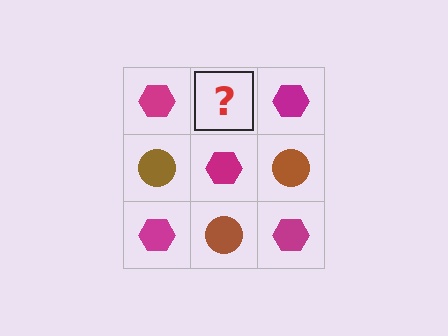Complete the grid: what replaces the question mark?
The question mark should be replaced with a brown circle.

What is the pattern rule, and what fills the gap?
The rule is that it alternates magenta hexagon and brown circle in a checkerboard pattern. The gap should be filled with a brown circle.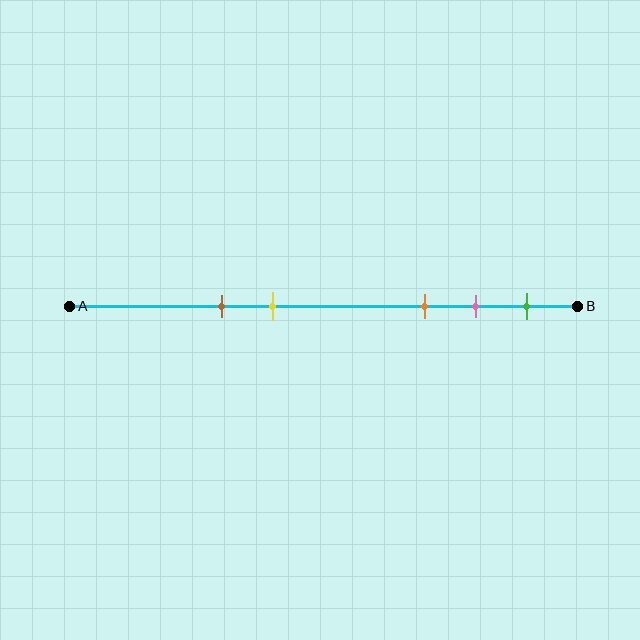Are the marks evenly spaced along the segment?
No, the marks are not evenly spaced.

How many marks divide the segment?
There are 5 marks dividing the segment.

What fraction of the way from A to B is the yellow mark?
The yellow mark is approximately 40% (0.4) of the way from A to B.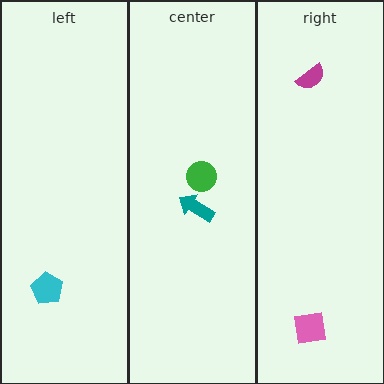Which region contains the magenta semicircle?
The right region.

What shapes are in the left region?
The cyan pentagon.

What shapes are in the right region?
The pink square, the magenta semicircle.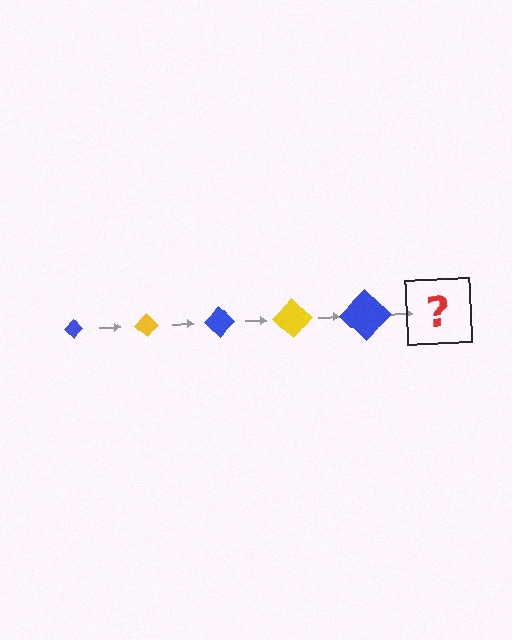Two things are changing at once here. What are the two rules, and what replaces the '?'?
The two rules are that the diamond grows larger each step and the color cycles through blue and yellow. The '?' should be a yellow diamond, larger than the previous one.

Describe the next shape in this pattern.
It should be a yellow diamond, larger than the previous one.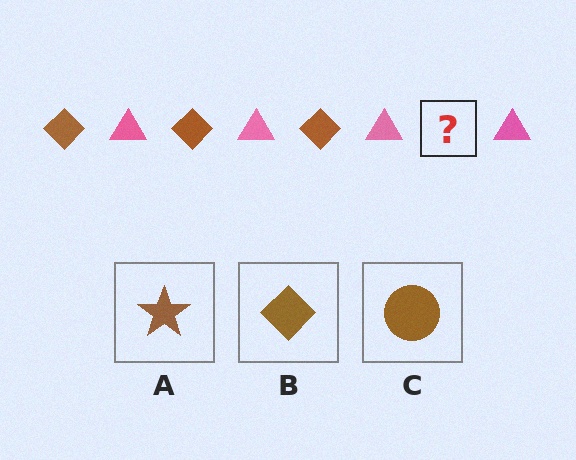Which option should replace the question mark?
Option B.